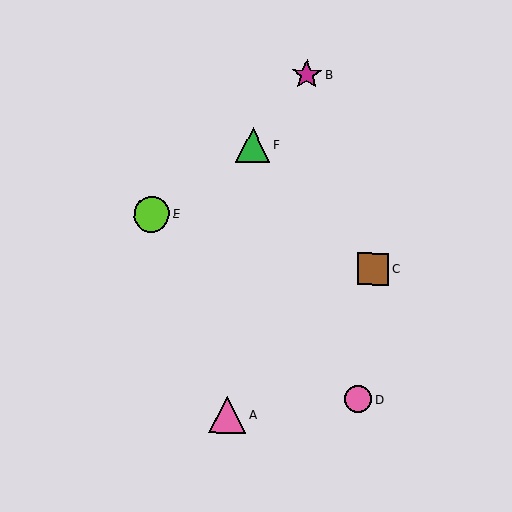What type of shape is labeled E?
Shape E is a lime circle.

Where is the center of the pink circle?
The center of the pink circle is at (358, 399).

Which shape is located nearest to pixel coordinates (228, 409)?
The pink triangle (labeled A) at (227, 415) is nearest to that location.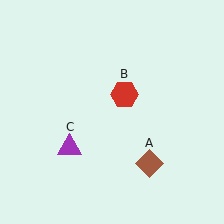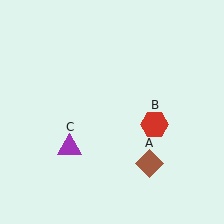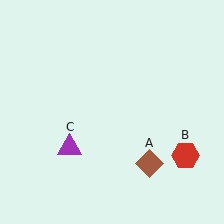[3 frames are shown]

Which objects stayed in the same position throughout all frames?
Brown diamond (object A) and purple triangle (object C) remained stationary.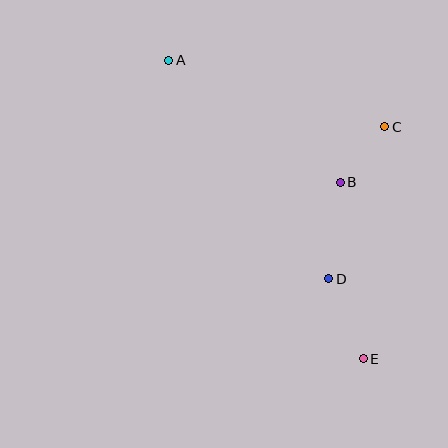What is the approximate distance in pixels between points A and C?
The distance between A and C is approximately 226 pixels.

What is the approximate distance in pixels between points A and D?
The distance between A and D is approximately 271 pixels.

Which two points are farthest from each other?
Points A and E are farthest from each other.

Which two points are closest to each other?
Points B and C are closest to each other.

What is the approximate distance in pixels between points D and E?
The distance between D and E is approximately 87 pixels.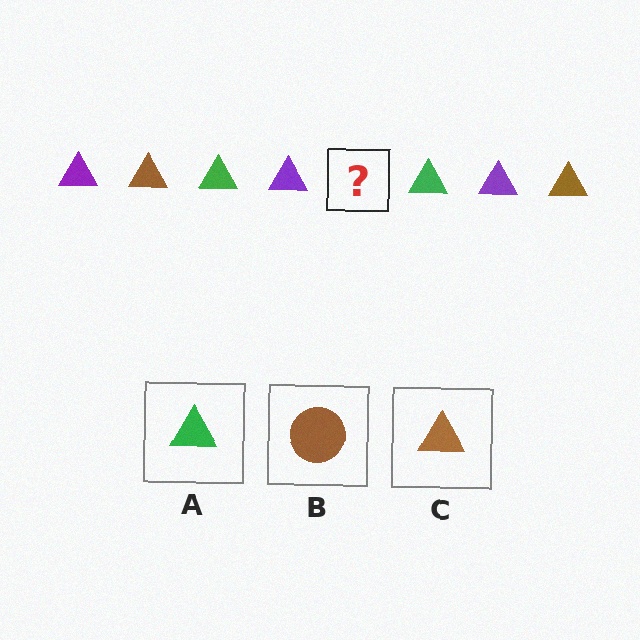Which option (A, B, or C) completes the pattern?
C.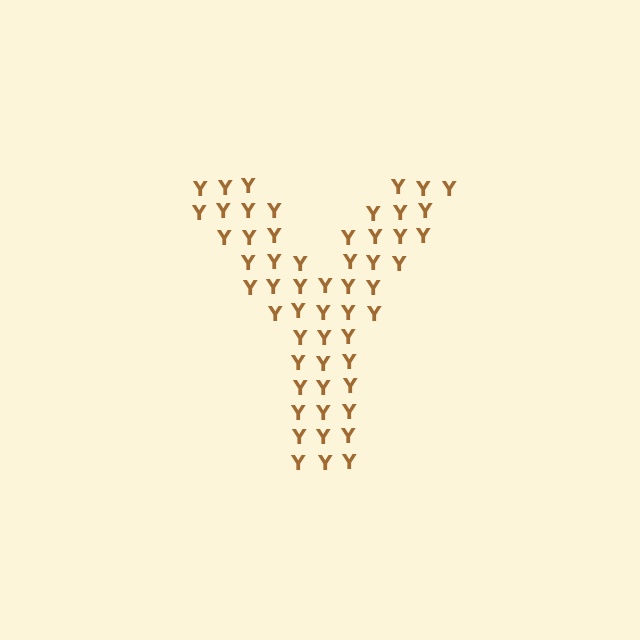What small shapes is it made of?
It is made of small letter Y's.